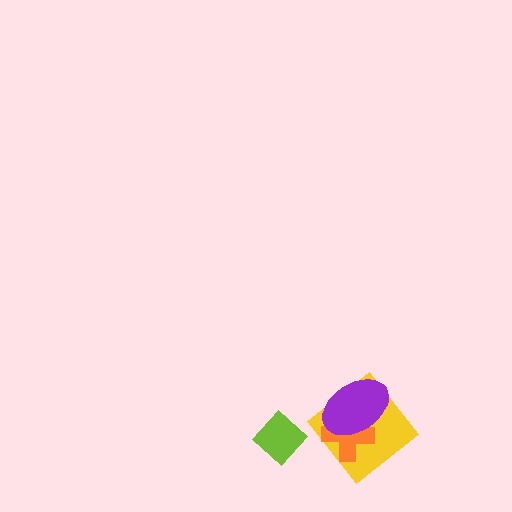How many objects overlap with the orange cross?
2 objects overlap with the orange cross.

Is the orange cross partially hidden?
Yes, it is partially covered by another shape.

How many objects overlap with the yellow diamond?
2 objects overlap with the yellow diamond.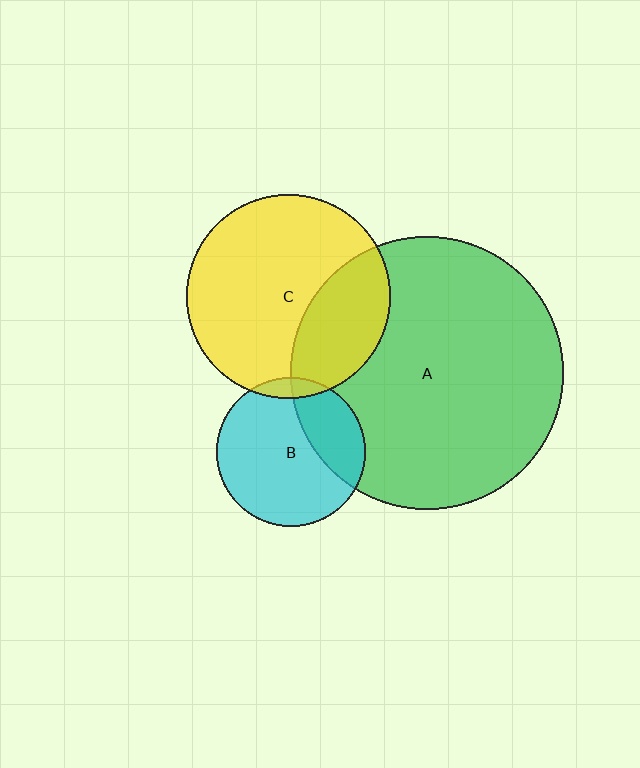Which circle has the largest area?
Circle A (green).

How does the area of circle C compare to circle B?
Approximately 1.9 times.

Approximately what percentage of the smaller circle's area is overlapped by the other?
Approximately 30%.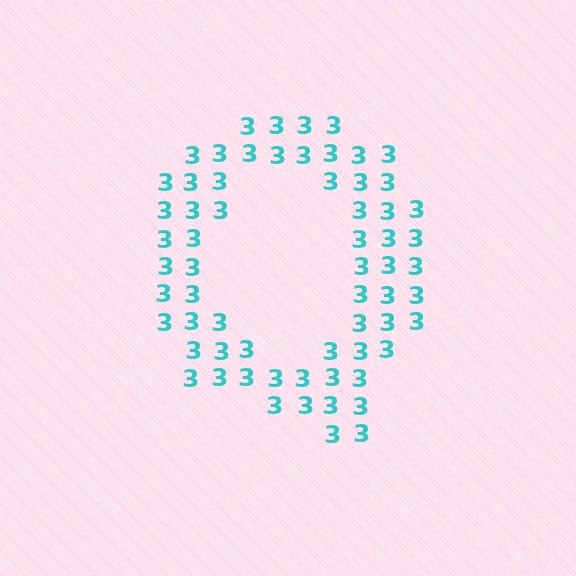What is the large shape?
The large shape is the letter Q.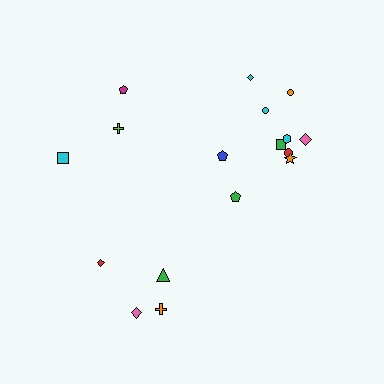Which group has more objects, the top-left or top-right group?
The top-right group.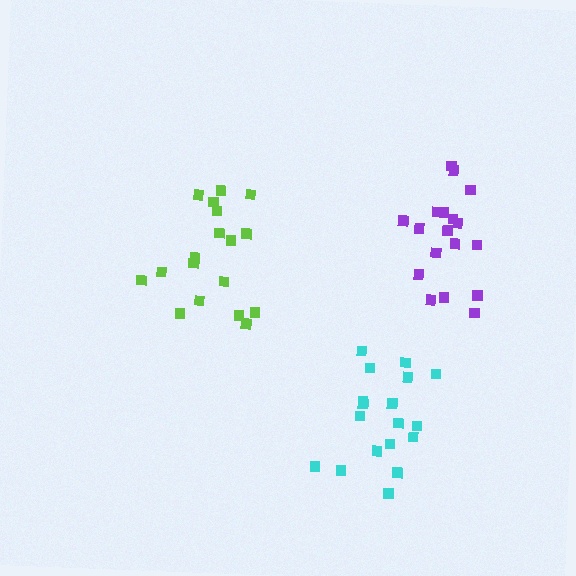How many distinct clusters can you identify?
There are 3 distinct clusters.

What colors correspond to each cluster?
The clusters are colored: lime, purple, cyan.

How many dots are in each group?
Group 1: 18 dots, Group 2: 18 dots, Group 3: 18 dots (54 total).